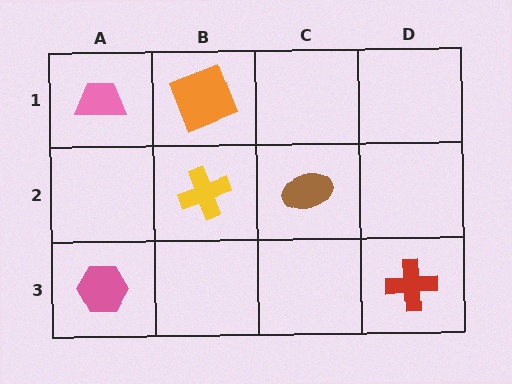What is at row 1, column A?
A pink trapezoid.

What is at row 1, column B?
An orange square.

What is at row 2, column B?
A yellow cross.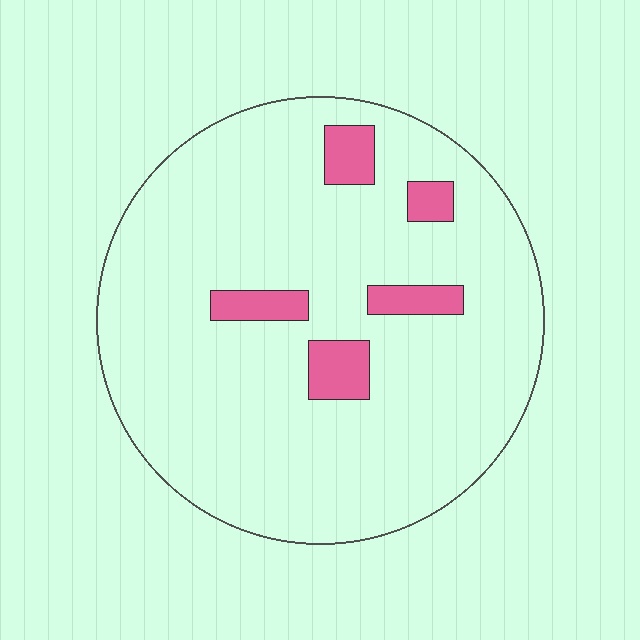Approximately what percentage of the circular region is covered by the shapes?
Approximately 10%.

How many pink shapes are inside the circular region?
5.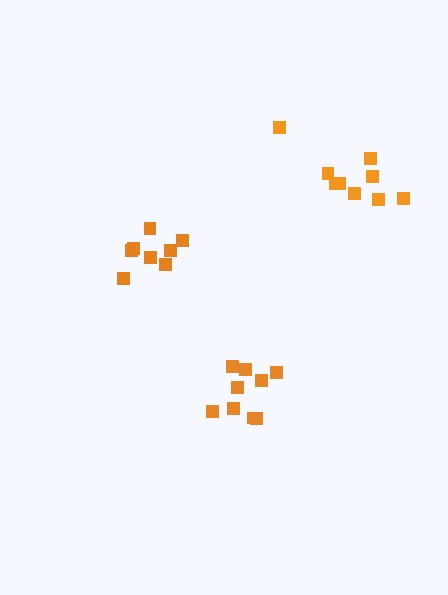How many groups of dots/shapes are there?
There are 3 groups.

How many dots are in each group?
Group 1: 8 dots, Group 2: 9 dots, Group 3: 9 dots (26 total).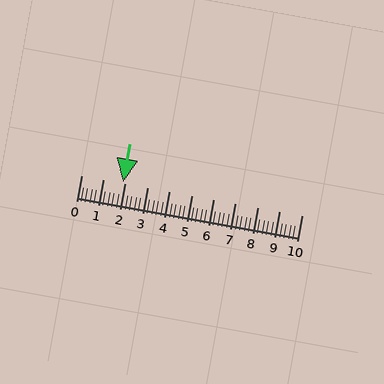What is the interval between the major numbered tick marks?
The major tick marks are spaced 1 units apart.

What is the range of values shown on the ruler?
The ruler shows values from 0 to 10.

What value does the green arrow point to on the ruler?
The green arrow points to approximately 1.9.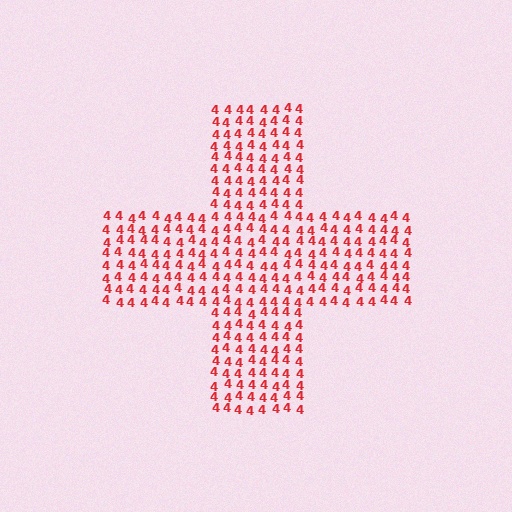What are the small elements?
The small elements are digit 4's.